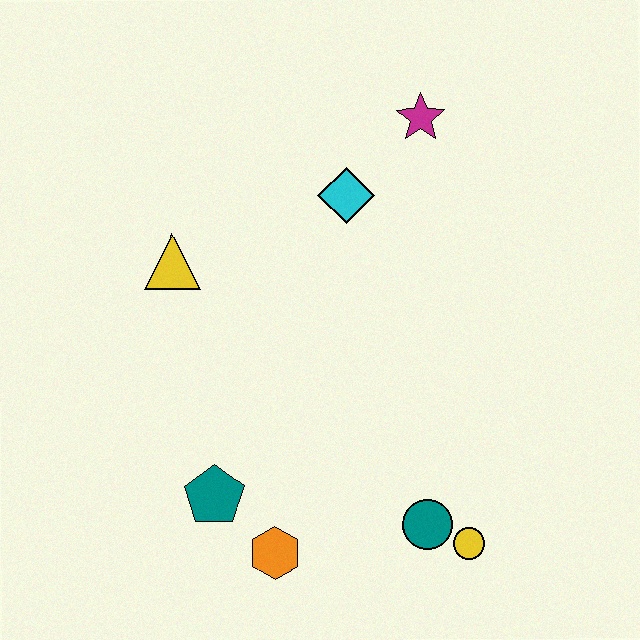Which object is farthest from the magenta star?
The orange hexagon is farthest from the magenta star.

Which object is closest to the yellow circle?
The teal circle is closest to the yellow circle.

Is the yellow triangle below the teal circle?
No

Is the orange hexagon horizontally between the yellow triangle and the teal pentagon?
No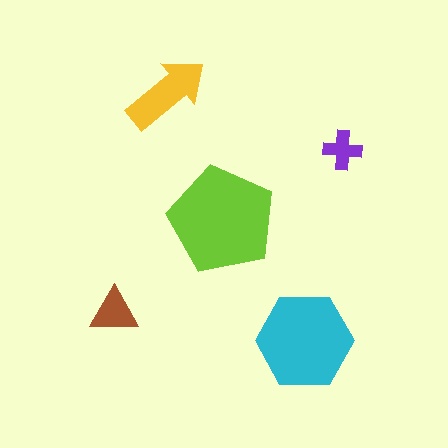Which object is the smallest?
The purple cross.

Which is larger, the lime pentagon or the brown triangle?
The lime pentagon.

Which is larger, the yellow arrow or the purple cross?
The yellow arrow.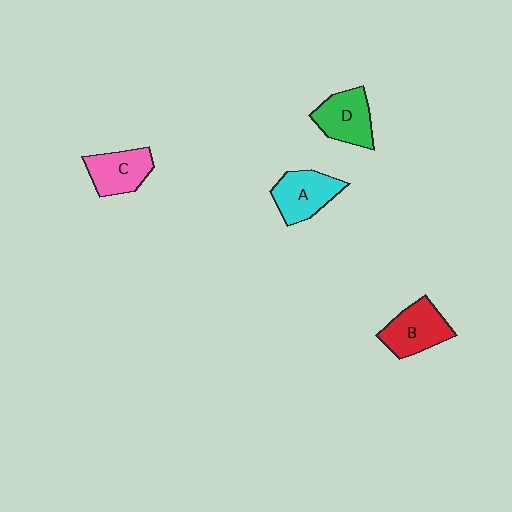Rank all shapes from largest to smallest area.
From largest to smallest: B (red), A (cyan), D (green), C (pink).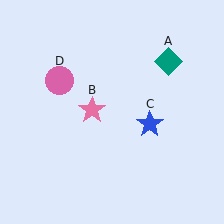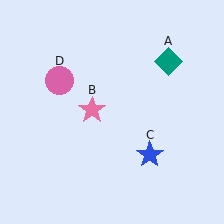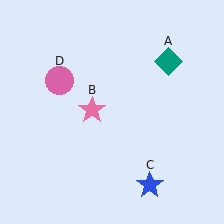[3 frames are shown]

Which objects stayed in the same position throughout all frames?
Teal diamond (object A) and pink star (object B) and pink circle (object D) remained stationary.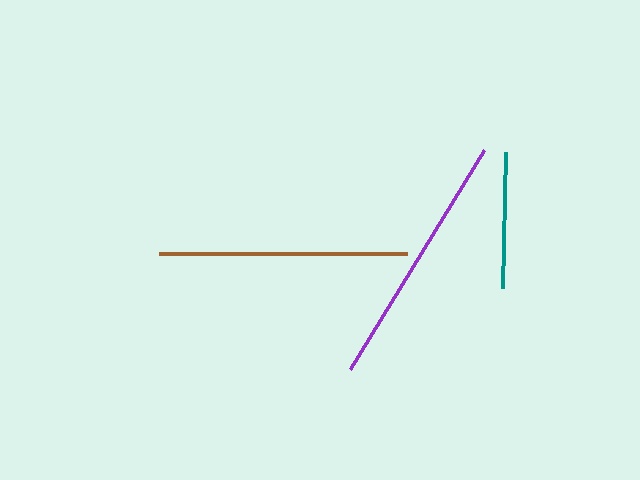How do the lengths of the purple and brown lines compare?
The purple and brown lines are approximately the same length.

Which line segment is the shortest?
The teal line is the shortest at approximately 137 pixels.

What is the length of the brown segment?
The brown segment is approximately 249 pixels long.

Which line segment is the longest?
The purple line is the longest at approximately 257 pixels.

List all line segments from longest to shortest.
From longest to shortest: purple, brown, teal.